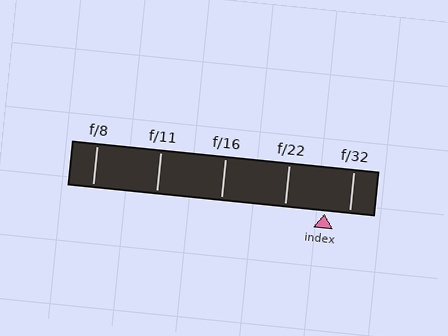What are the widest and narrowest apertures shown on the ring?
The widest aperture shown is f/8 and the narrowest is f/32.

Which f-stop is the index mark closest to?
The index mark is closest to f/32.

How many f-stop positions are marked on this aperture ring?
There are 5 f-stop positions marked.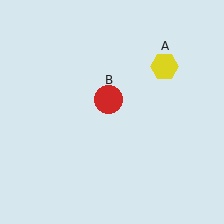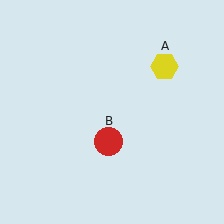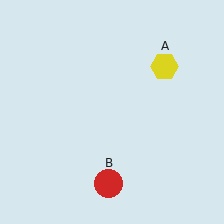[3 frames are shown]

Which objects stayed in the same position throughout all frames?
Yellow hexagon (object A) remained stationary.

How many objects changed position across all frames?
1 object changed position: red circle (object B).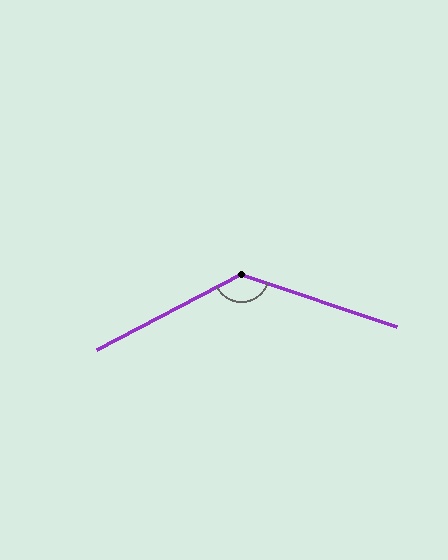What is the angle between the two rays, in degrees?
Approximately 133 degrees.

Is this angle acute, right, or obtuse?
It is obtuse.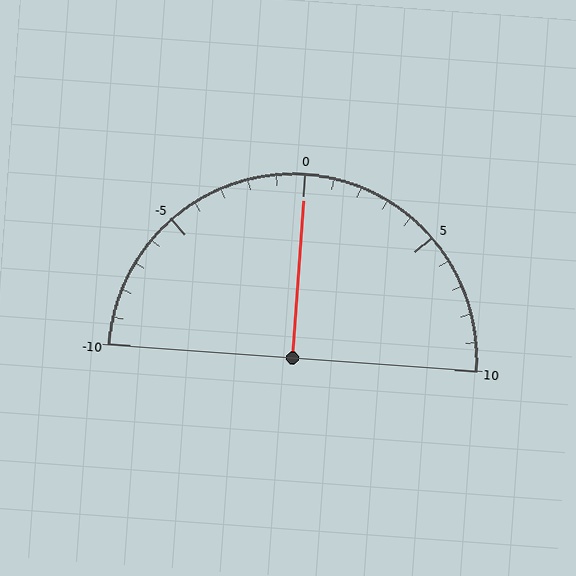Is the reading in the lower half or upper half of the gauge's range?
The reading is in the upper half of the range (-10 to 10).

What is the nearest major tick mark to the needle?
The nearest major tick mark is 0.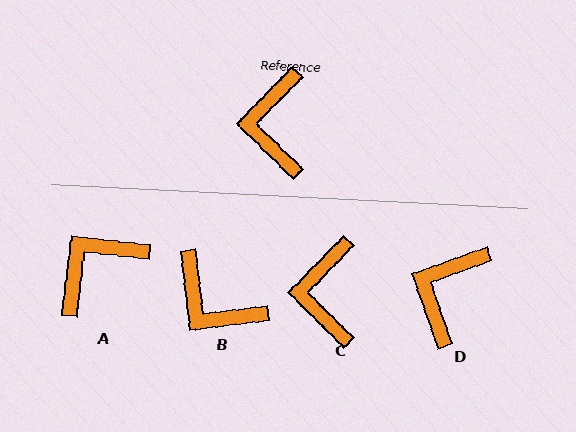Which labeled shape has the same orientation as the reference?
C.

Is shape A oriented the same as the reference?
No, it is off by about 52 degrees.